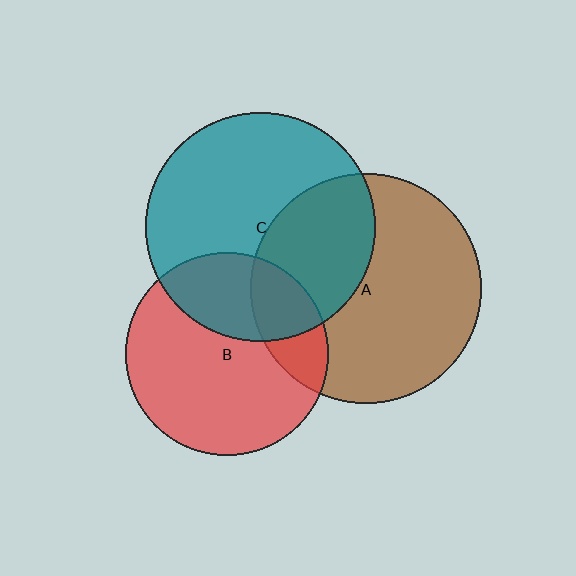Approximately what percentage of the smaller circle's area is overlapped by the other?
Approximately 35%.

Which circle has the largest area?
Circle A (brown).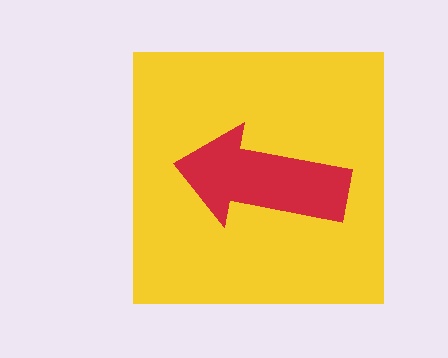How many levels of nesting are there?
2.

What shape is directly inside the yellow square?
The red arrow.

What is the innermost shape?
The red arrow.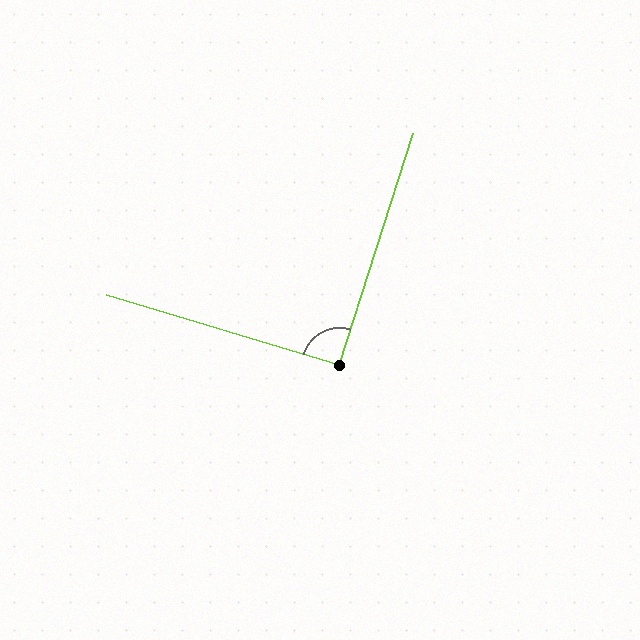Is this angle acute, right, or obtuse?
It is approximately a right angle.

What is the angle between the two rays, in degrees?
Approximately 91 degrees.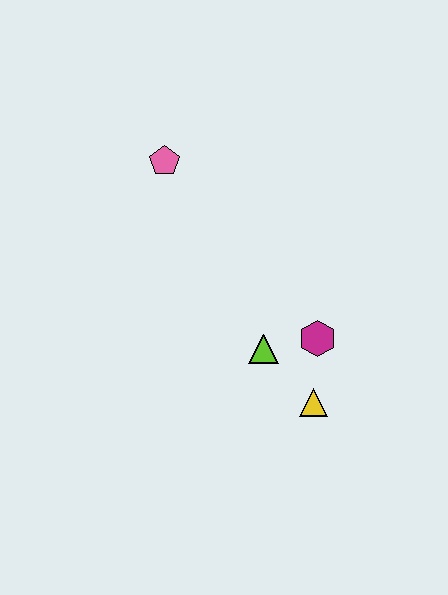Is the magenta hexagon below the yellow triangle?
No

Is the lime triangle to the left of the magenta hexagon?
Yes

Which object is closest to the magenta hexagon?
The lime triangle is closest to the magenta hexagon.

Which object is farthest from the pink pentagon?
The yellow triangle is farthest from the pink pentagon.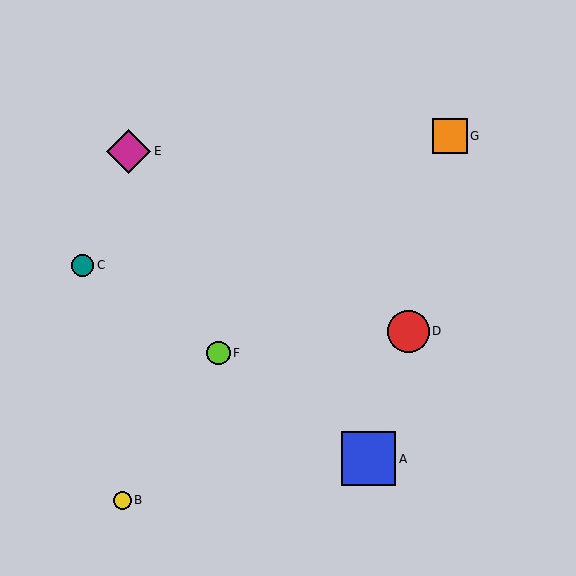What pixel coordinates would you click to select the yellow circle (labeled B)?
Click at (123, 500) to select the yellow circle B.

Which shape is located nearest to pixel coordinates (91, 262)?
The teal circle (labeled C) at (82, 265) is nearest to that location.